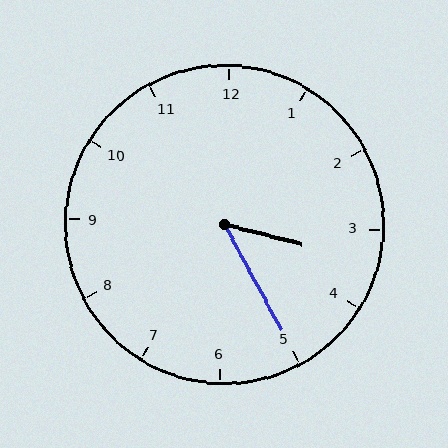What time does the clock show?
3:25.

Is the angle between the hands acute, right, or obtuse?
It is acute.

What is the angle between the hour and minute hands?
Approximately 48 degrees.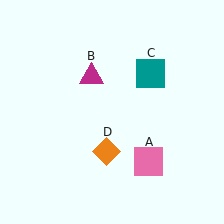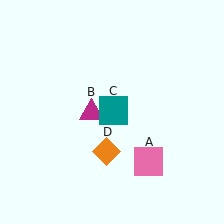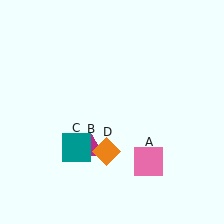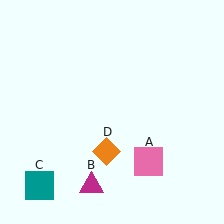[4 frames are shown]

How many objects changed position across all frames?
2 objects changed position: magenta triangle (object B), teal square (object C).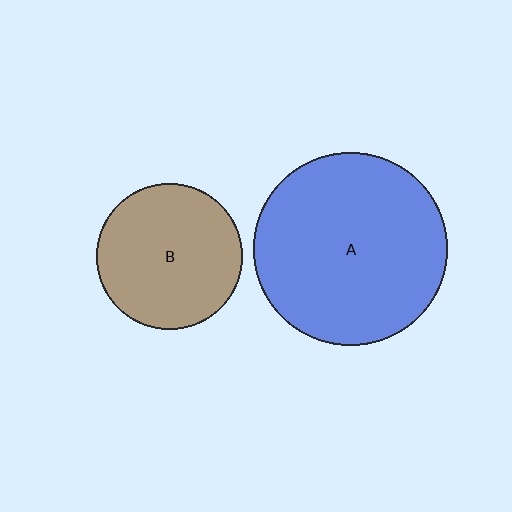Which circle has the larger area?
Circle A (blue).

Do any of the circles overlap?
No, none of the circles overlap.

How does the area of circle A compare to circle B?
Approximately 1.8 times.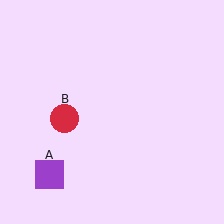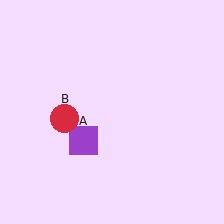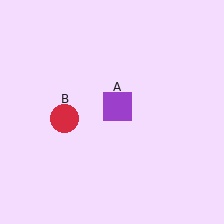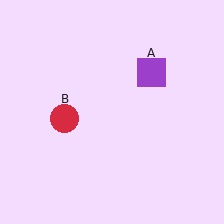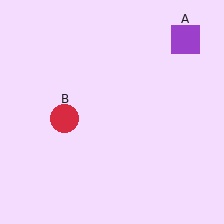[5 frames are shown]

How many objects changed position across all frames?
1 object changed position: purple square (object A).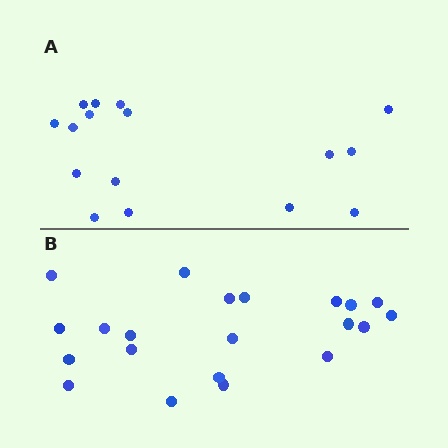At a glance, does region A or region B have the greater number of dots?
Region B (the bottom region) has more dots.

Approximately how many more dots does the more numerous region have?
Region B has about 5 more dots than region A.